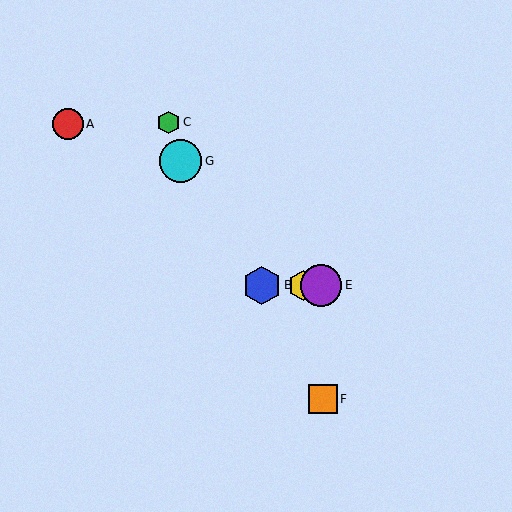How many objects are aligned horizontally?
3 objects (B, D, E) are aligned horizontally.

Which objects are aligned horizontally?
Objects B, D, E are aligned horizontally.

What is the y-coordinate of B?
Object B is at y≈285.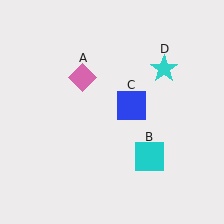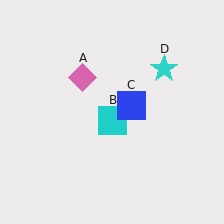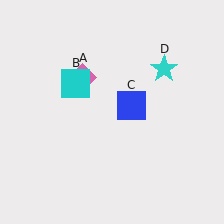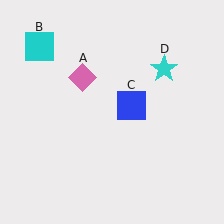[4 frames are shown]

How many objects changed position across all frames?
1 object changed position: cyan square (object B).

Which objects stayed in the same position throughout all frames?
Pink diamond (object A) and blue square (object C) and cyan star (object D) remained stationary.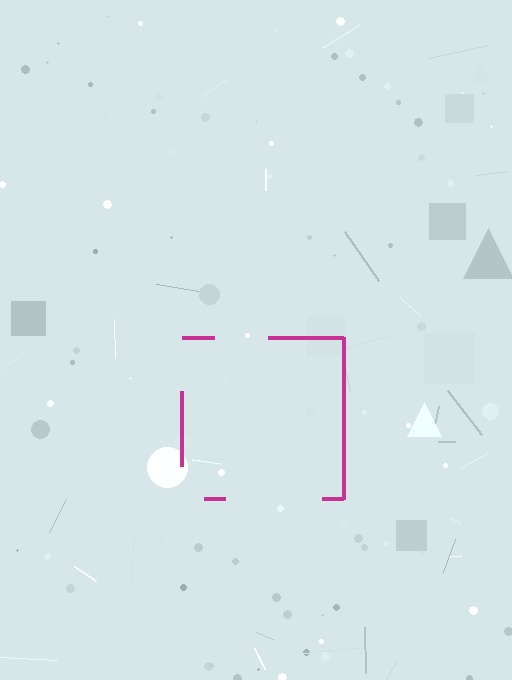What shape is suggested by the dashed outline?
The dashed outline suggests a square.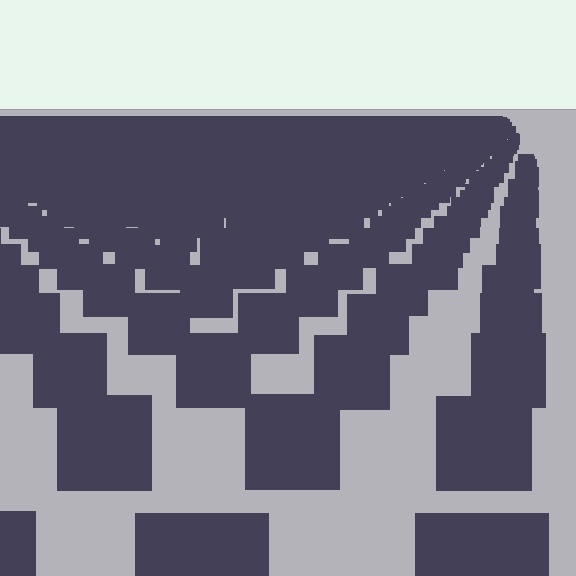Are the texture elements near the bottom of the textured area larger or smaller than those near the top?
Larger. Near the bottom, elements are closer to the viewer and appear at a bigger on-screen size.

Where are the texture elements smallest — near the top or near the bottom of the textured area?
Near the top.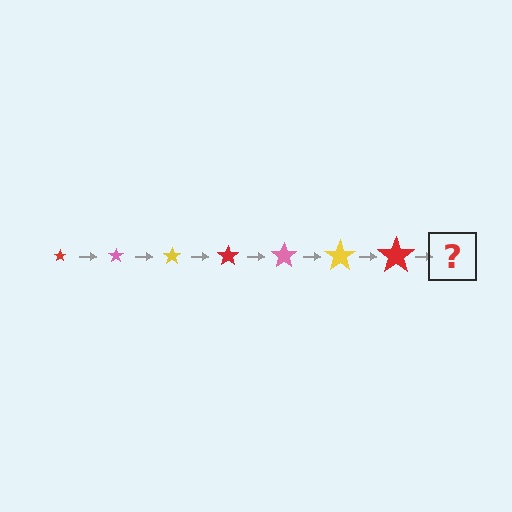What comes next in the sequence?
The next element should be a pink star, larger than the previous one.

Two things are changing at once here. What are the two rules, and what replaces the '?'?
The two rules are that the star grows larger each step and the color cycles through red, pink, and yellow. The '?' should be a pink star, larger than the previous one.